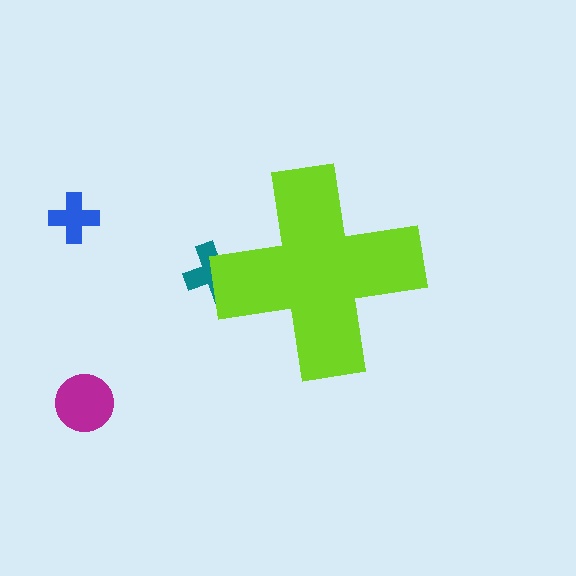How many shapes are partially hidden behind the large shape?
1 shape is partially hidden.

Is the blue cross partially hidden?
No, the blue cross is fully visible.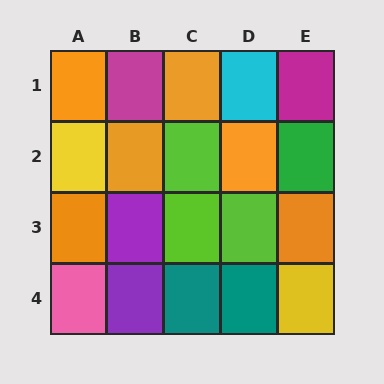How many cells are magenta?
2 cells are magenta.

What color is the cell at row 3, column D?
Lime.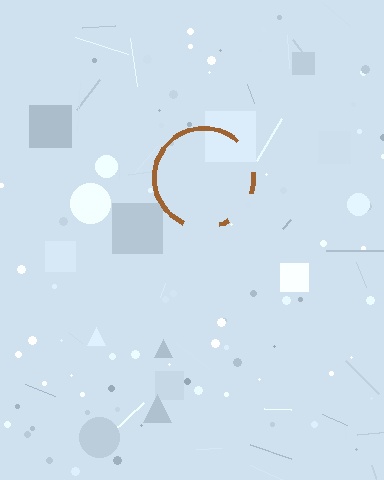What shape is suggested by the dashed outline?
The dashed outline suggests a circle.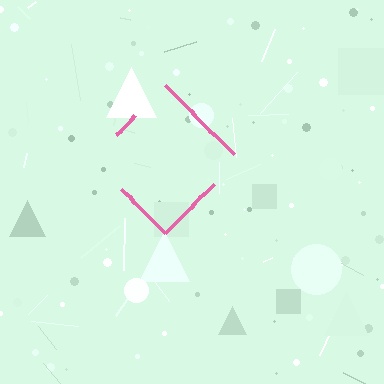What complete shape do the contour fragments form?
The contour fragments form a diamond.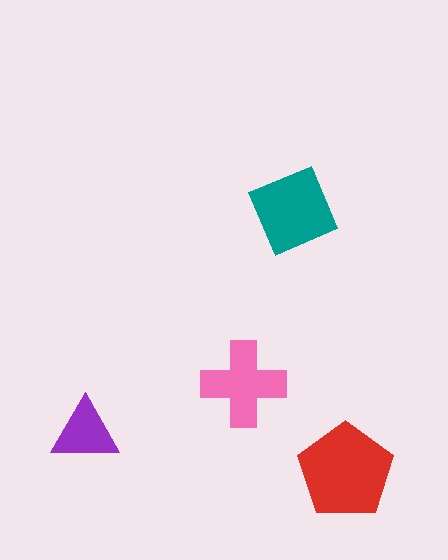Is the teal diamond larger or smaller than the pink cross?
Larger.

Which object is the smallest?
The purple triangle.